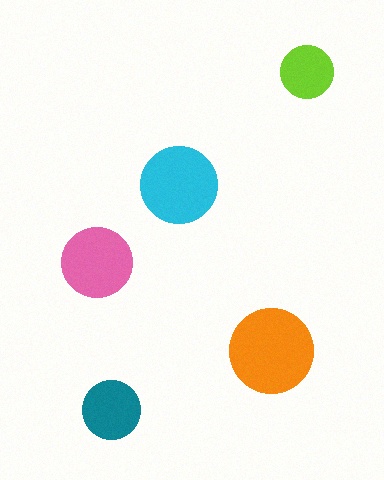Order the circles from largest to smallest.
the orange one, the cyan one, the pink one, the teal one, the lime one.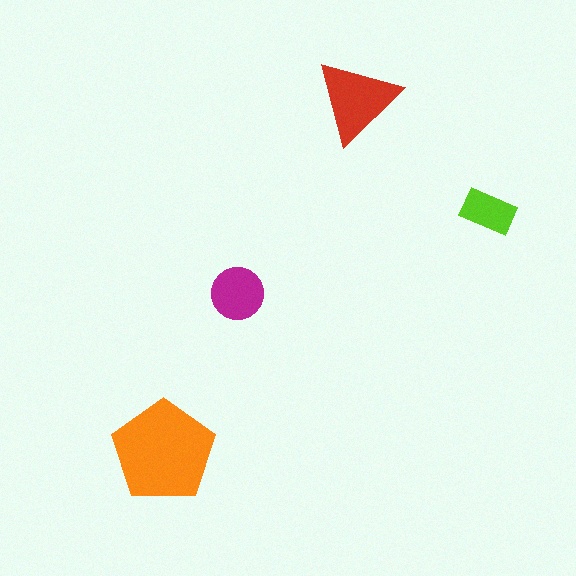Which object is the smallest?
The lime rectangle.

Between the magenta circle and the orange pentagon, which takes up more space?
The orange pentagon.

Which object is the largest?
The orange pentagon.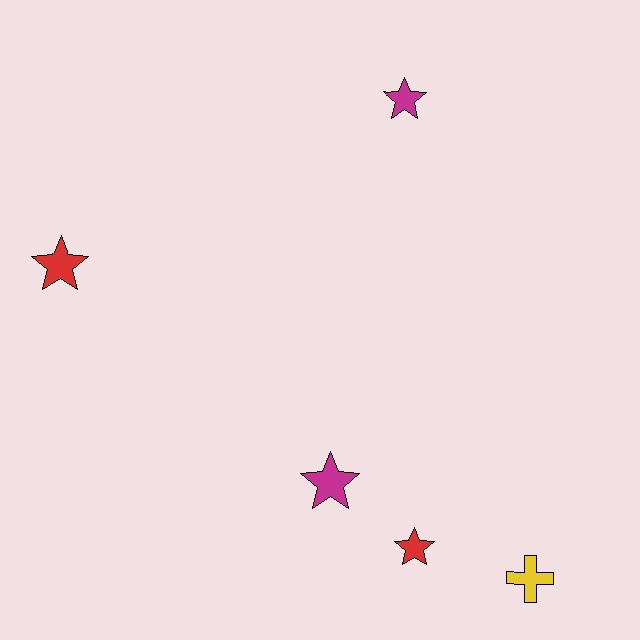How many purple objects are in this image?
There are no purple objects.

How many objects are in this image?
There are 5 objects.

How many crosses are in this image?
There is 1 cross.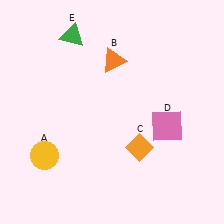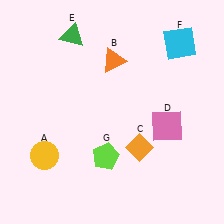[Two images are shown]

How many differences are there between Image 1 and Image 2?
There are 2 differences between the two images.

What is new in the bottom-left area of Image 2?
A lime pentagon (G) was added in the bottom-left area of Image 2.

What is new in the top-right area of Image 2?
A cyan square (F) was added in the top-right area of Image 2.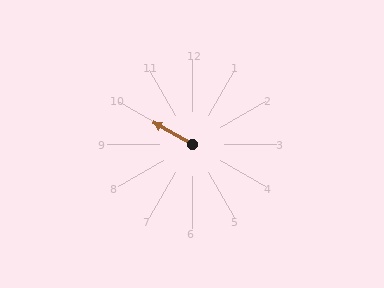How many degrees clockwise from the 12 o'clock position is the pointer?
Approximately 299 degrees.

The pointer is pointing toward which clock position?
Roughly 10 o'clock.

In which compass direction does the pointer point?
Northwest.